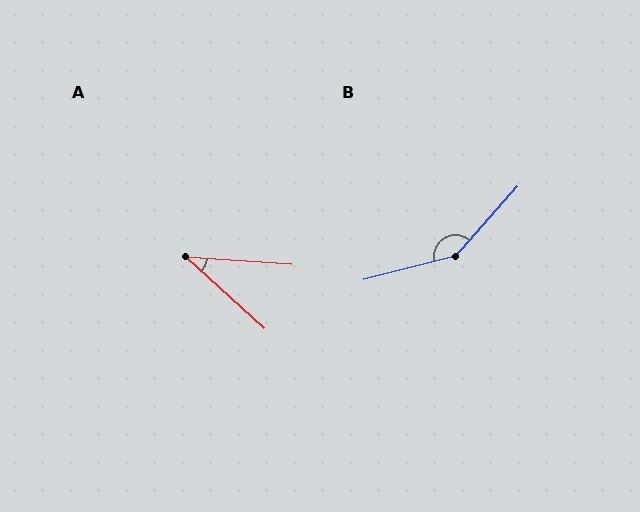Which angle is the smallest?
A, at approximately 38 degrees.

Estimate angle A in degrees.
Approximately 38 degrees.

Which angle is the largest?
B, at approximately 146 degrees.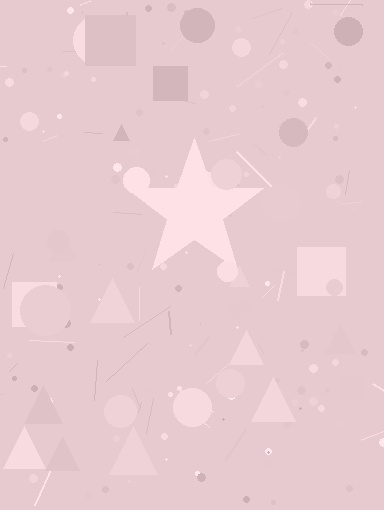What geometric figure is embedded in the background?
A star is embedded in the background.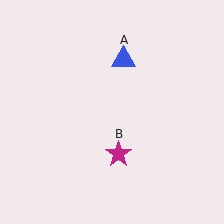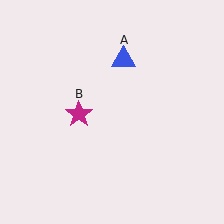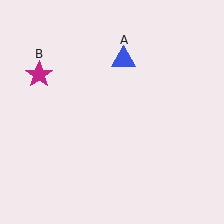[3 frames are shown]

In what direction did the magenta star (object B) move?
The magenta star (object B) moved up and to the left.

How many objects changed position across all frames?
1 object changed position: magenta star (object B).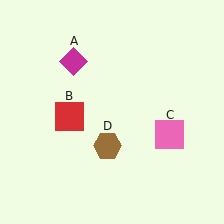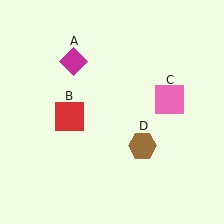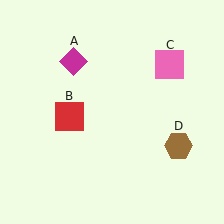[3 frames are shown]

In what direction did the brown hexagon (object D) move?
The brown hexagon (object D) moved right.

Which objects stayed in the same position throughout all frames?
Magenta diamond (object A) and red square (object B) remained stationary.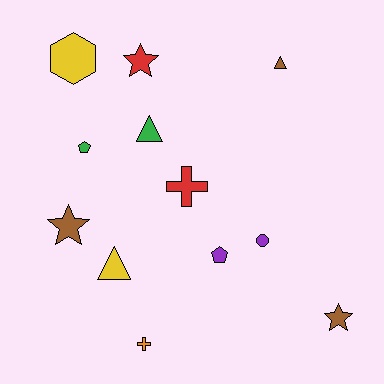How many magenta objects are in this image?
There are no magenta objects.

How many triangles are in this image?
There are 3 triangles.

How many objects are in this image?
There are 12 objects.